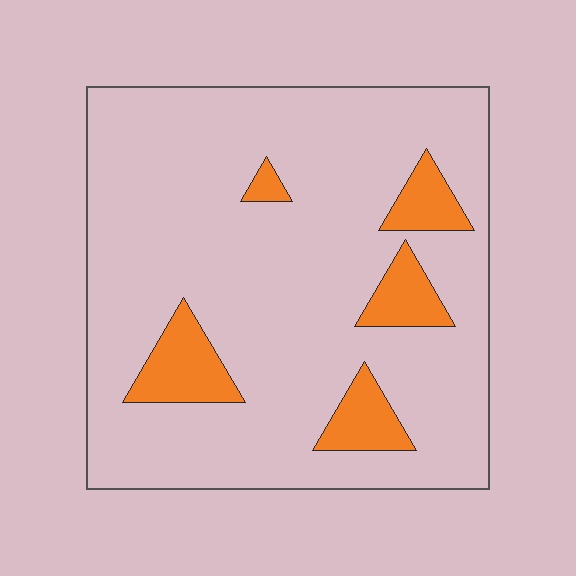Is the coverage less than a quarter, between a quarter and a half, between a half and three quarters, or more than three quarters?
Less than a quarter.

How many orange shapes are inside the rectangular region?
5.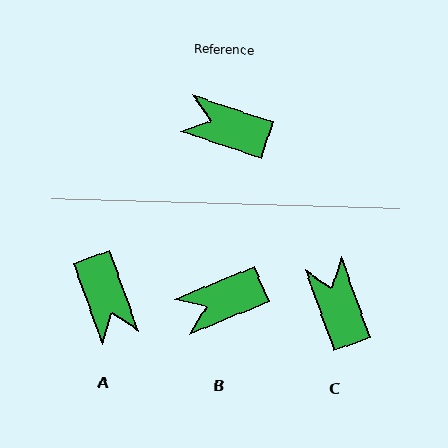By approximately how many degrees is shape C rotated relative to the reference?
Approximately 52 degrees clockwise.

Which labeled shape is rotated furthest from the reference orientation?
A, about 128 degrees away.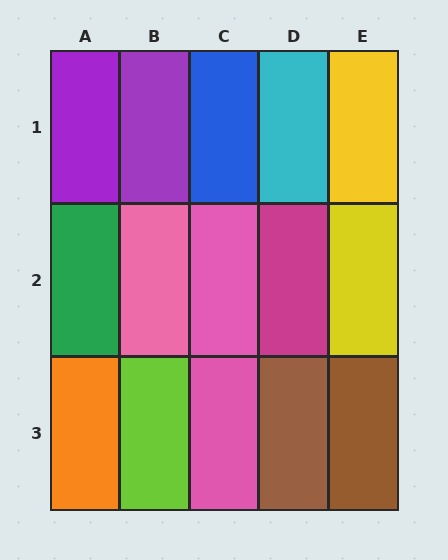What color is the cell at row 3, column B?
Lime.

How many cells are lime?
1 cell is lime.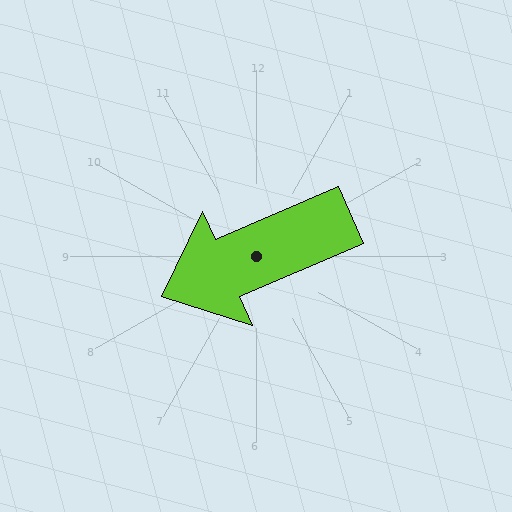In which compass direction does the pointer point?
Southwest.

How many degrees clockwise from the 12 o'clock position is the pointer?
Approximately 247 degrees.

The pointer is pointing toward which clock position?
Roughly 8 o'clock.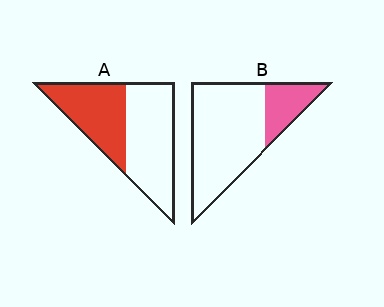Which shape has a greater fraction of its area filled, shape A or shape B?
Shape A.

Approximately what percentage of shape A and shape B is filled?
A is approximately 45% and B is approximately 25%.